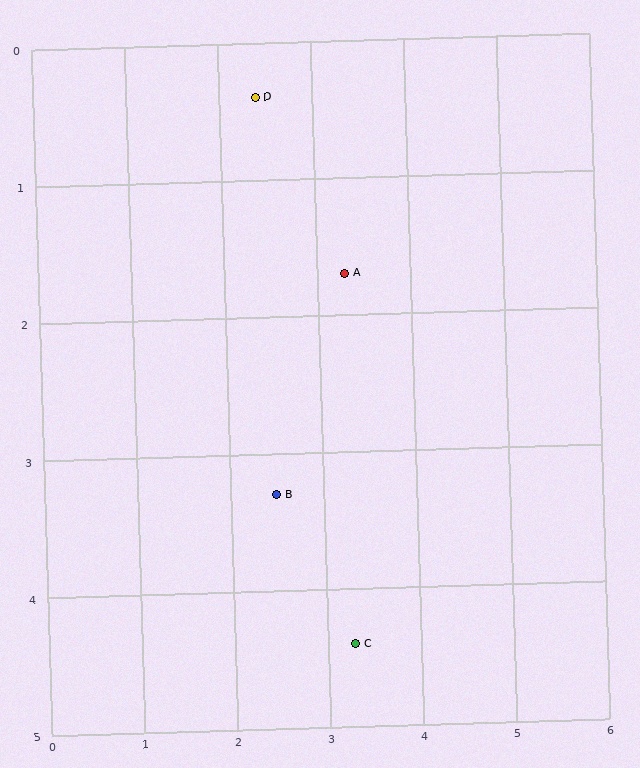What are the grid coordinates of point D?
Point D is at approximately (2.4, 0.4).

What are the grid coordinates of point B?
Point B is at approximately (2.5, 3.3).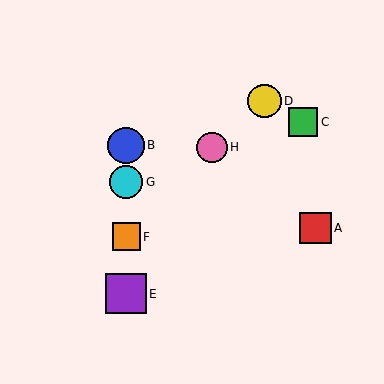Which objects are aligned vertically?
Objects B, E, F, G are aligned vertically.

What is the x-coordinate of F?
Object F is at x≈126.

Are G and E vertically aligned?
Yes, both are at x≈126.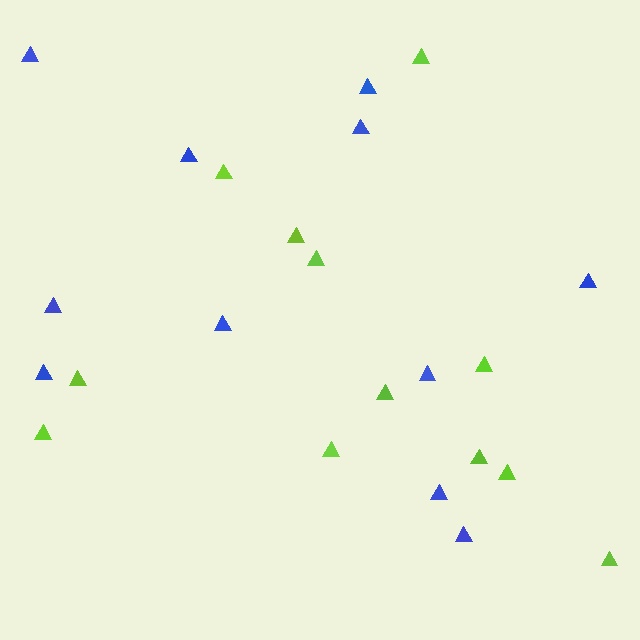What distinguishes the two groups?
There are 2 groups: one group of blue triangles (11) and one group of lime triangles (12).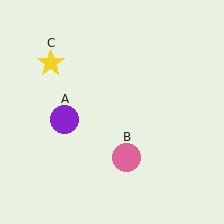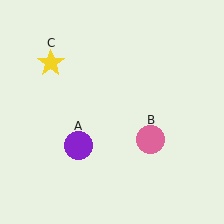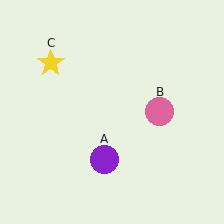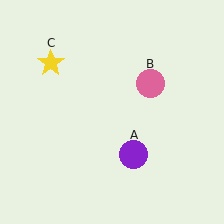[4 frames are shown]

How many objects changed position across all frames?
2 objects changed position: purple circle (object A), pink circle (object B).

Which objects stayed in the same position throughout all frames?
Yellow star (object C) remained stationary.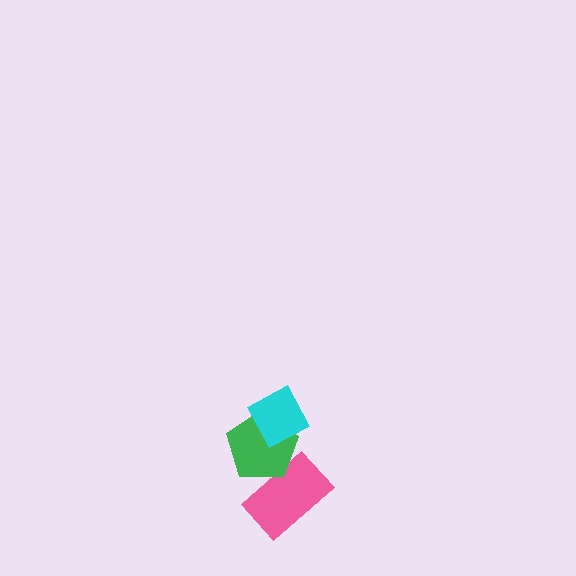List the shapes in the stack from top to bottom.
From top to bottom: the cyan diamond, the green pentagon, the pink rectangle.